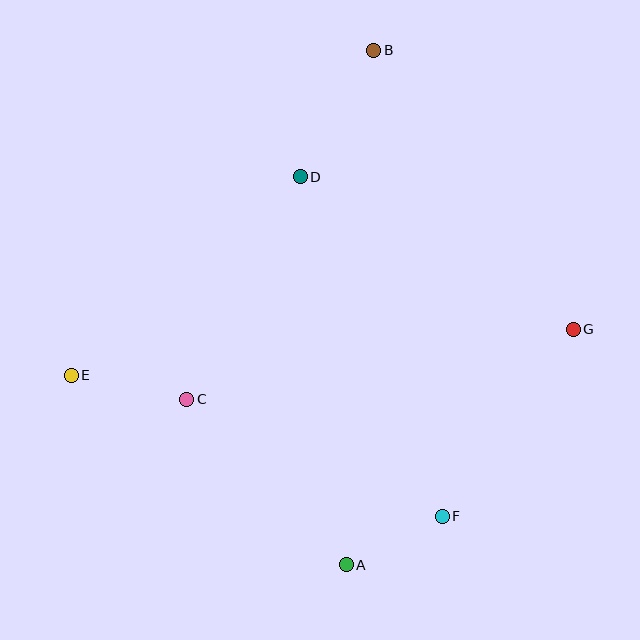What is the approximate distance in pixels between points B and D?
The distance between B and D is approximately 146 pixels.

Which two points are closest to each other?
Points A and F are closest to each other.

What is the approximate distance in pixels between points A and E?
The distance between A and E is approximately 334 pixels.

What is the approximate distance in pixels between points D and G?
The distance between D and G is approximately 313 pixels.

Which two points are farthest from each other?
Points A and B are farthest from each other.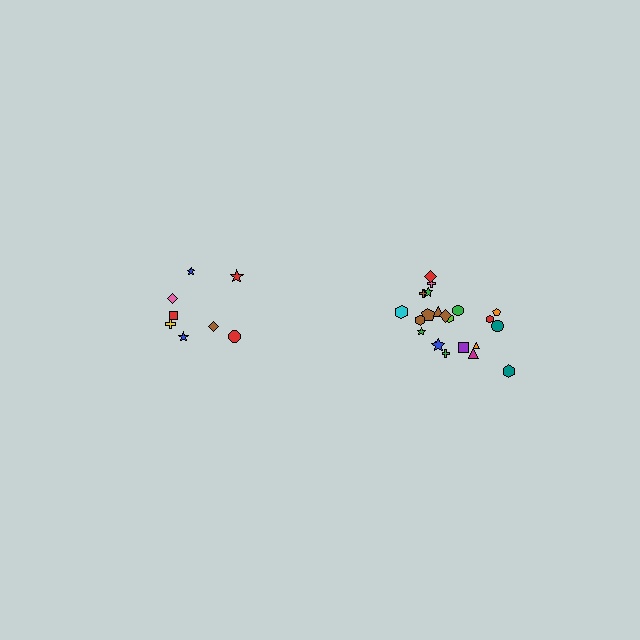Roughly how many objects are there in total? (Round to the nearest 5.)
Roughly 30 objects in total.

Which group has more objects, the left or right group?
The right group.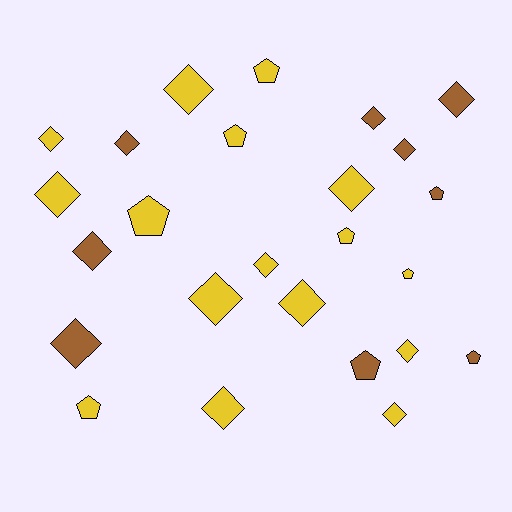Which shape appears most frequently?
Diamond, with 16 objects.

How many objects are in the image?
There are 25 objects.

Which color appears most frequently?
Yellow, with 16 objects.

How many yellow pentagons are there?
There are 6 yellow pentagons.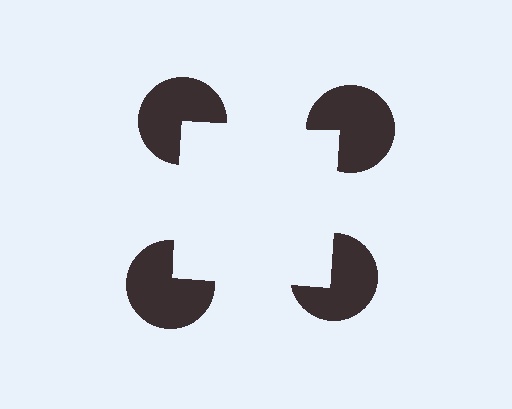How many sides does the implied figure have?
4 sides.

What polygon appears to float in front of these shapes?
An illusory square — its edges are inferred from the aligned wedge cuts in the pac-man discs, not physically drawn.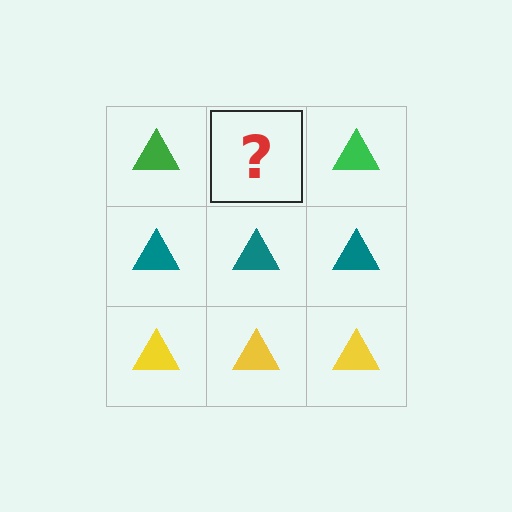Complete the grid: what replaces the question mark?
The question mark should be replaced with a green triangle.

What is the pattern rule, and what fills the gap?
The rule is that each row has a consistent color. The gap should be filled with a green triangle.